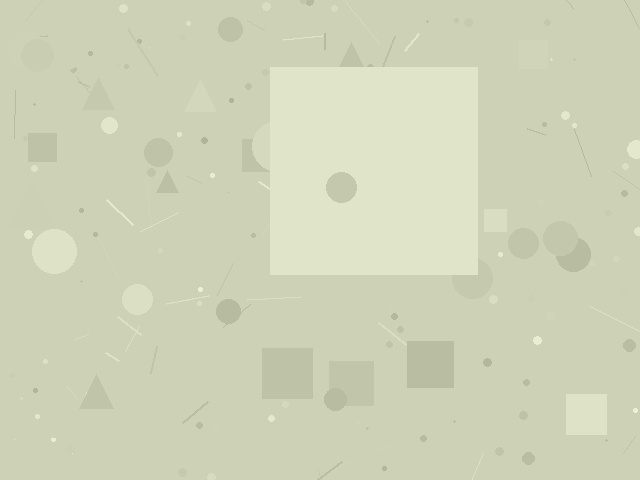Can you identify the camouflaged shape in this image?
The camouflaged shape is a square.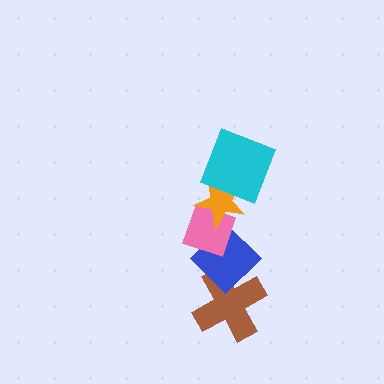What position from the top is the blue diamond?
The blue diamond is 4th from the top.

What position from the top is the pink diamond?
The pink diamond is 3rd from the top.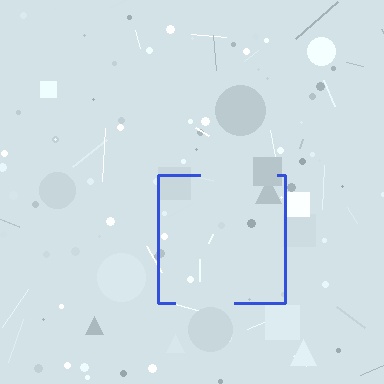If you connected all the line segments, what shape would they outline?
They would outline a square.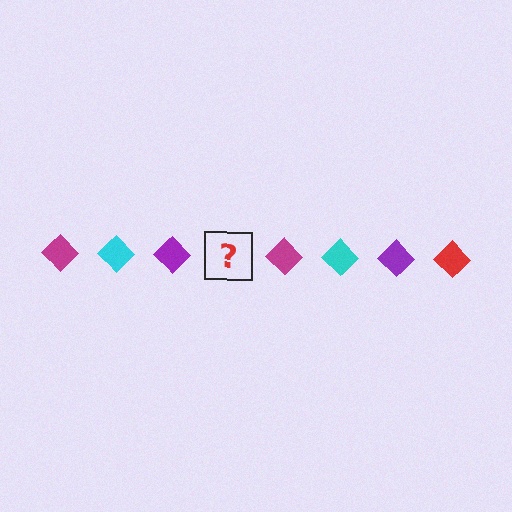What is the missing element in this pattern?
The missing element is a red diamond.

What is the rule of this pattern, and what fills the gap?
The rule is that the pattern cycles through magenta, cyan, purple, red diamonds. The gap should be filled with a red diamond.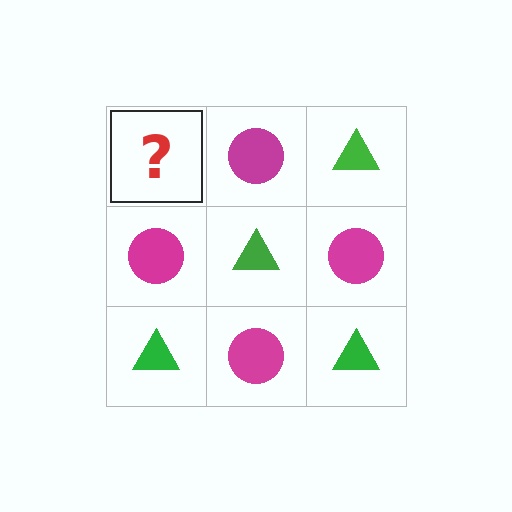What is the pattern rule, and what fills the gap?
The rule is that it alternates green triangle and magenta circle in a checkerboard pattern. The gap should be filled with a green triangle.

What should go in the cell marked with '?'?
The missing cell should contain a green triangle.